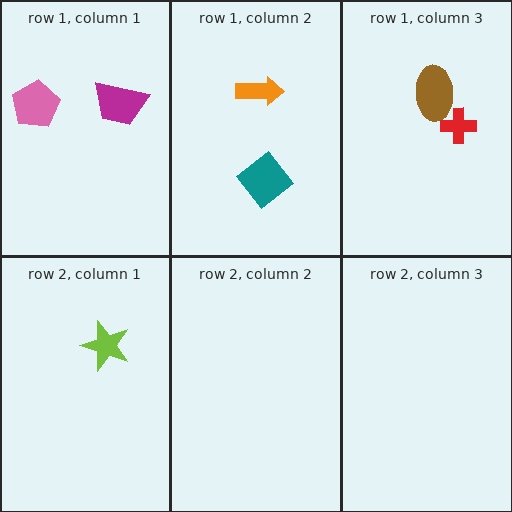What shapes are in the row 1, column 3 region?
The red cross, the brown ellipse.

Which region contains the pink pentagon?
The row 1, column 1 region.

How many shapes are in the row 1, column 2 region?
2.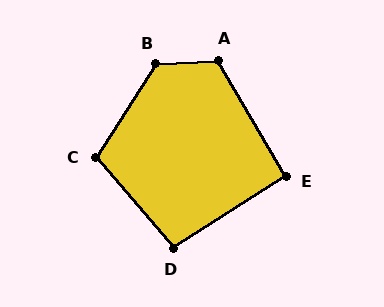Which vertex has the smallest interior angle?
E, at approximately 92 degrees.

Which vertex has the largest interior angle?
B, at approximately 126 degrees.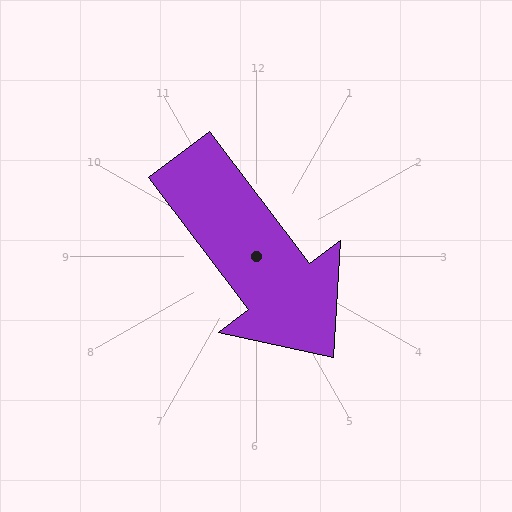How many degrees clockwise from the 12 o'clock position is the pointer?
Approximately 143 degrees.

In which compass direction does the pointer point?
Southeast.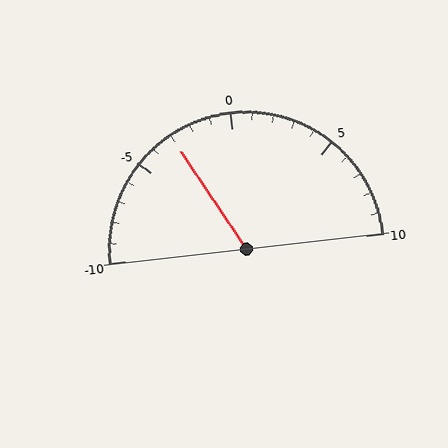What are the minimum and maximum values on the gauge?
The gauge ranges from -10 to 10.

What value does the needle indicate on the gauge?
The needle indicates approximately -3.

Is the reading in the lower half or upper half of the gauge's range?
The reading is in the lower half of the range (-10 to 10).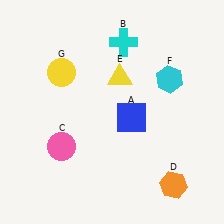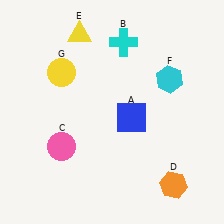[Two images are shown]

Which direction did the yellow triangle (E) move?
The yellow triangle (E) moved up.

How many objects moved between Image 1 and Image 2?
1 object moved between the two images.